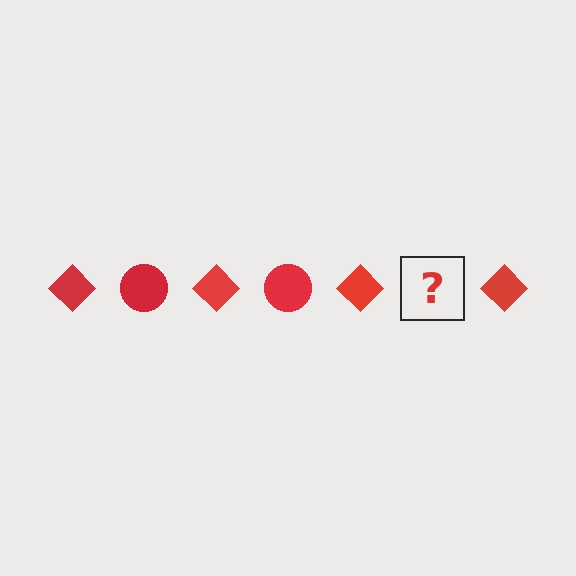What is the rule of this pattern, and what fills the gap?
The rule is that the pattern cycles through diamond, circle shapes in red. The gap should be filled with a red circle.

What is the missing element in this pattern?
The missing element is a red circle.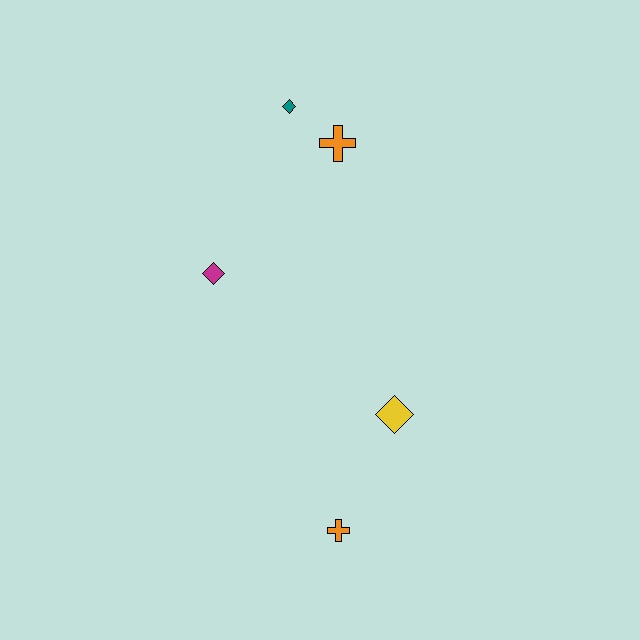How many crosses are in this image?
There are 2 crosses.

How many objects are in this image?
There are 5 objects.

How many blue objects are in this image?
There are no blue objects.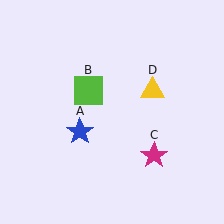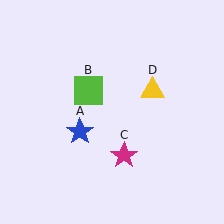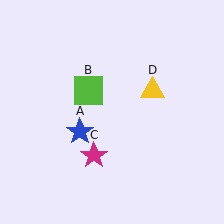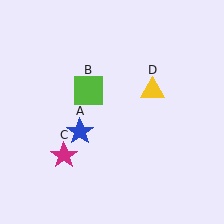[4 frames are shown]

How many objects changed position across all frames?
1 object changed position: magenta star (object C).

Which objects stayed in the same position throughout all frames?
Blue star (object A) and lime square (object B) and yellow triangle (object D) remained stationary.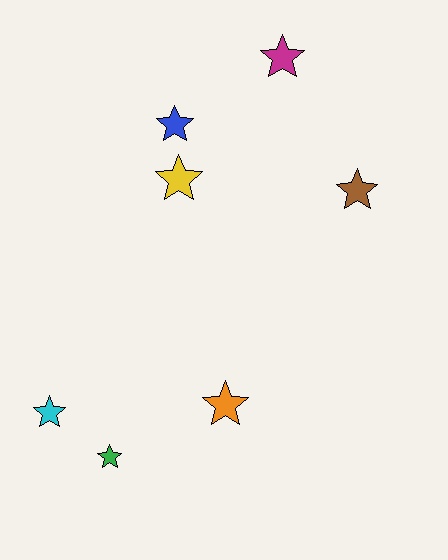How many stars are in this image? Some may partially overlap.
There are 7 stars.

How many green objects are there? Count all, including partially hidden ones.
There is 1 green object.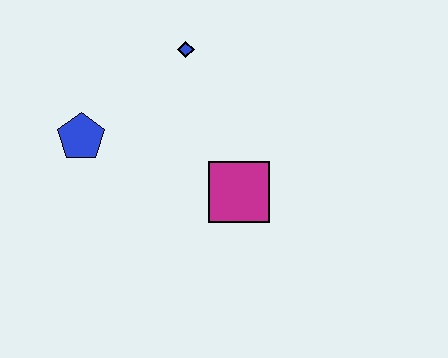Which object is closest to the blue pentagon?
The blue diamond is closest to the blue pentagon.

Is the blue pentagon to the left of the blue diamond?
Yes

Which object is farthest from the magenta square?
The blue pentagon is farthest from the magenta square.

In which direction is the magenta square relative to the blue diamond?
The magenta square is below the blue diamond.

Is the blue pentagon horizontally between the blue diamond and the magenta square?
No